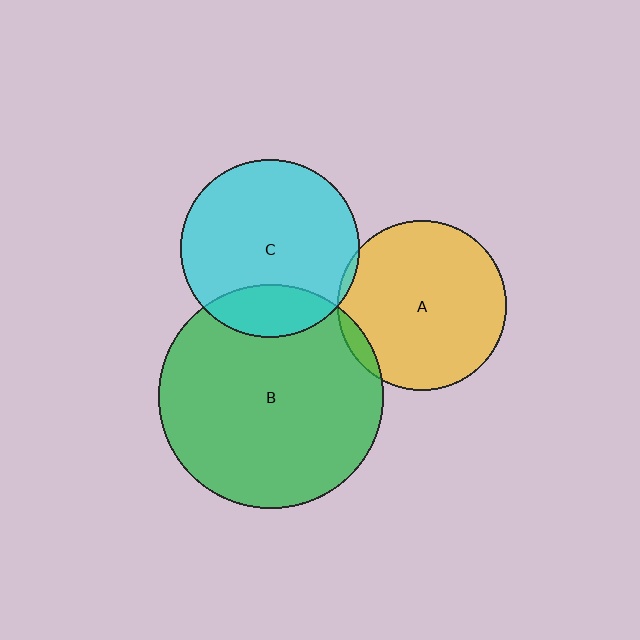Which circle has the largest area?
Circle B (green).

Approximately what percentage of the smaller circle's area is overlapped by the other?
Approximately 20%.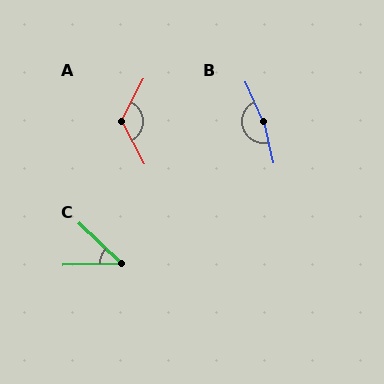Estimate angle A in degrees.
Approximately 124 degrees.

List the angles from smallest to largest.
C (46°), A (124°), B (168°).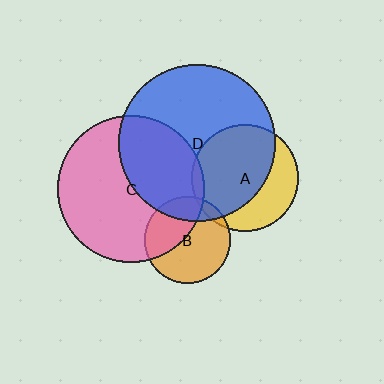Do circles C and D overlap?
Yes.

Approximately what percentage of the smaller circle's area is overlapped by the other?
Approximately 40%.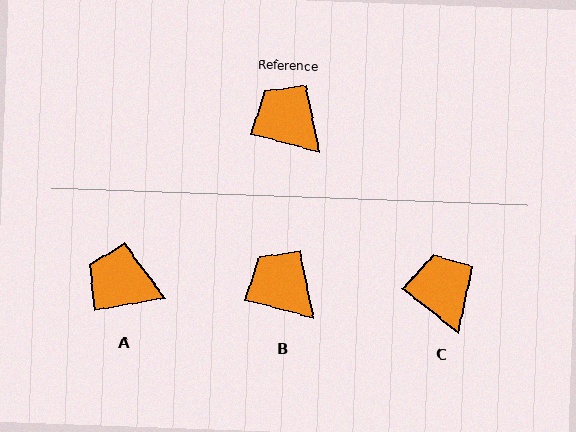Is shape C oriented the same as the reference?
No, it is off by about 24 degrees.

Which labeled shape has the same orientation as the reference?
B.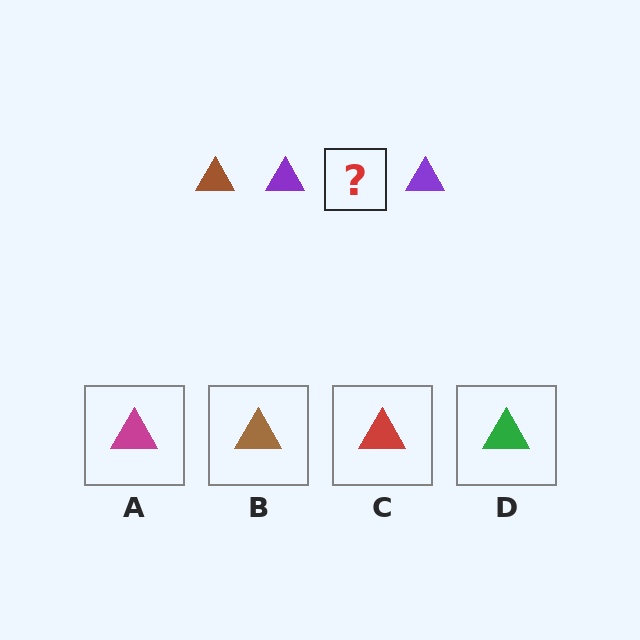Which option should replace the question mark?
Option B.